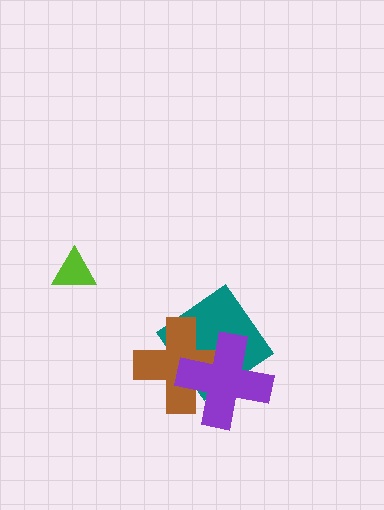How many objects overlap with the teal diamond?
2 objects overlap with the teal diamond.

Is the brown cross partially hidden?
Yes, it is partially covered by another shape.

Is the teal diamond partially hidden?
Yes, it is partially covered by another shape.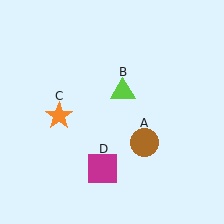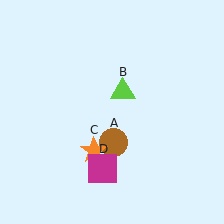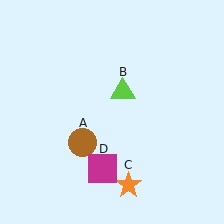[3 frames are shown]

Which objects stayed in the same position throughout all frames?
Lime triangle (object B) and magenta square (object D) remained stationary.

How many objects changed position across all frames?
2 objects changed position: brown circle (object A), orange star (object C).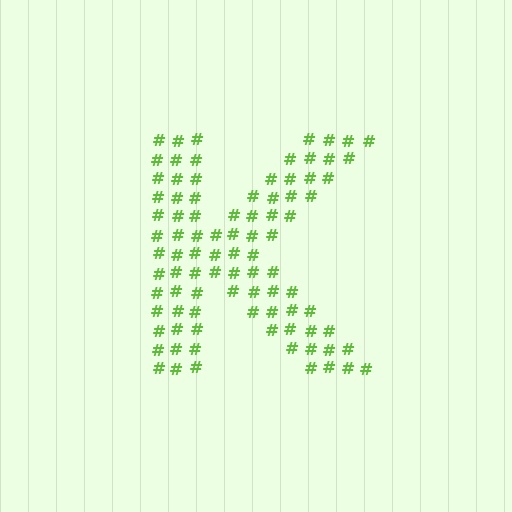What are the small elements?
The small elements are hash symbols.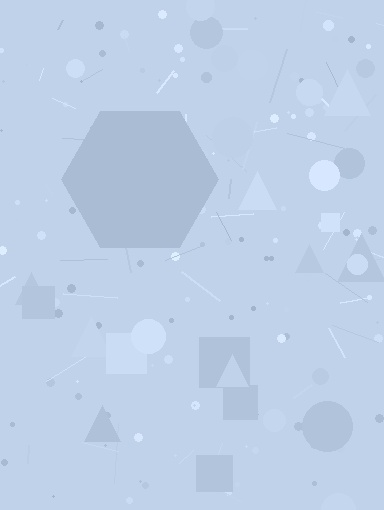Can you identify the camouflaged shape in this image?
The camouflaged shape is a hexagon.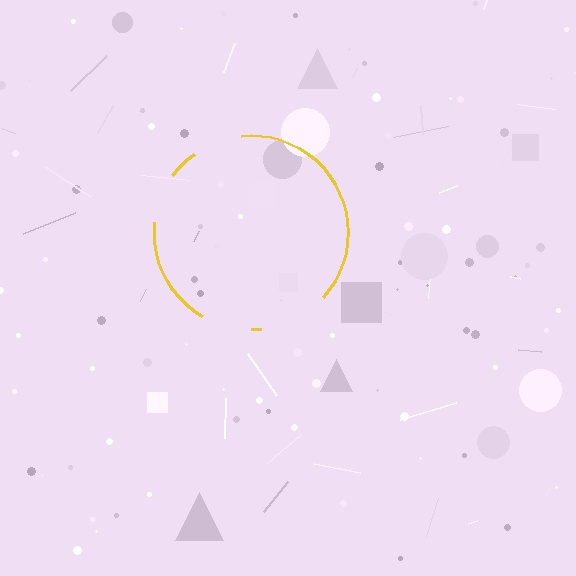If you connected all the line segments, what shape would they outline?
They would outline a circle.